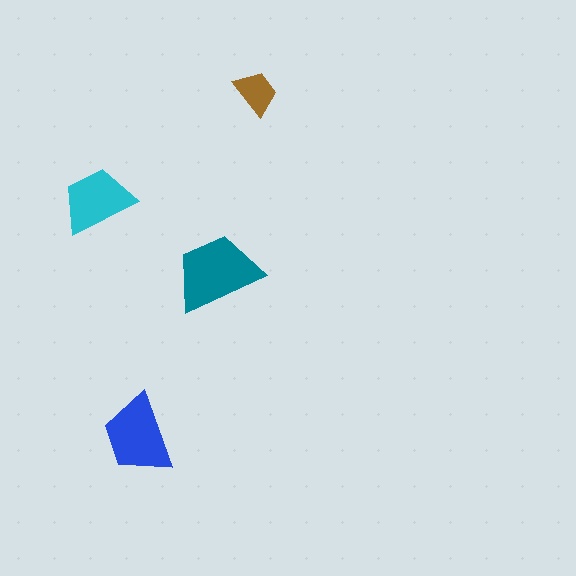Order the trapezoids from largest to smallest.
the teal one, the blue one, the cyan one, the brown one.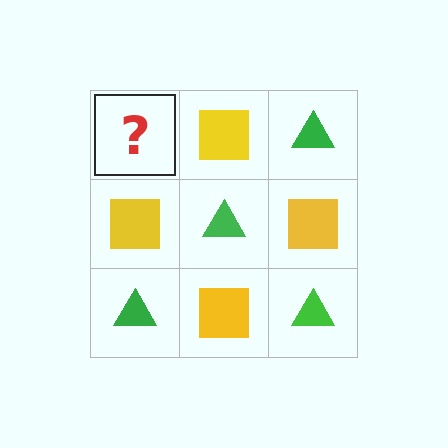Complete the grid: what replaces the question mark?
The question mark should be replaced with a green triangle.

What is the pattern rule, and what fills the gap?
The rule is that it alternates green triangle and yellow square in a checkerboard pattern. The gap should be filled with a green triangle.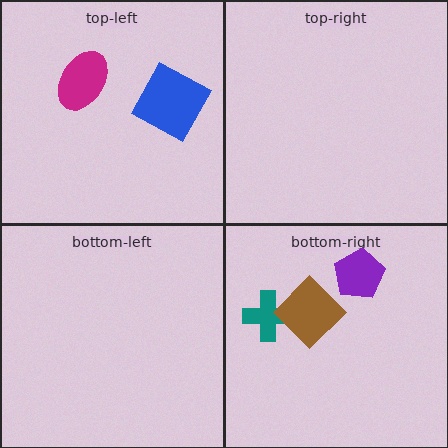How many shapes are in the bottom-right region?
3.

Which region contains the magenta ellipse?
The top-left region.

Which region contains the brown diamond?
The bottom-right region.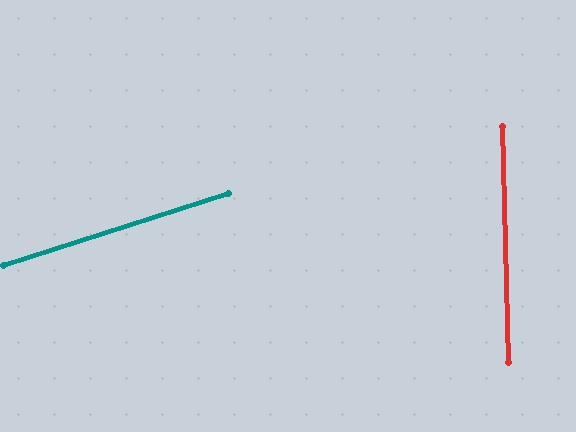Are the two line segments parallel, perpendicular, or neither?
Neither parallel nor perpendicular — they differ by about 74°.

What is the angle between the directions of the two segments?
Approximately 74 degrees.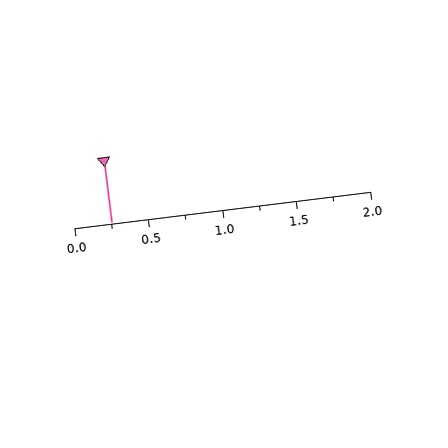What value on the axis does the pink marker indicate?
The marker indicates approximately 0.25.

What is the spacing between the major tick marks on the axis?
The major ticks are spaced 0.5 apart.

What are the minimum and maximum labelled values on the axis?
The axis runs from 0.0 to 2.0.